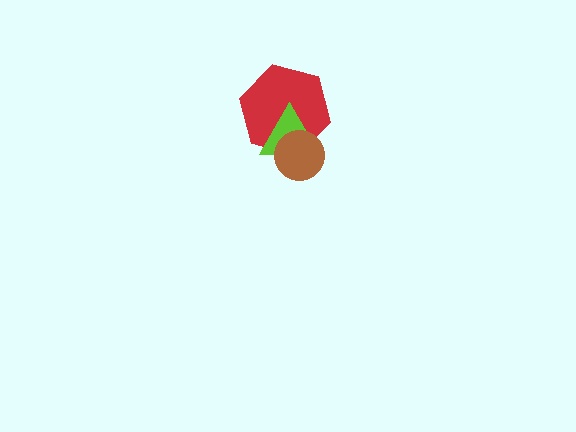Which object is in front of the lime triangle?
The brown circle is in front of the lime triangle.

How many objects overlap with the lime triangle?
2 objects overlap with the lime triangle.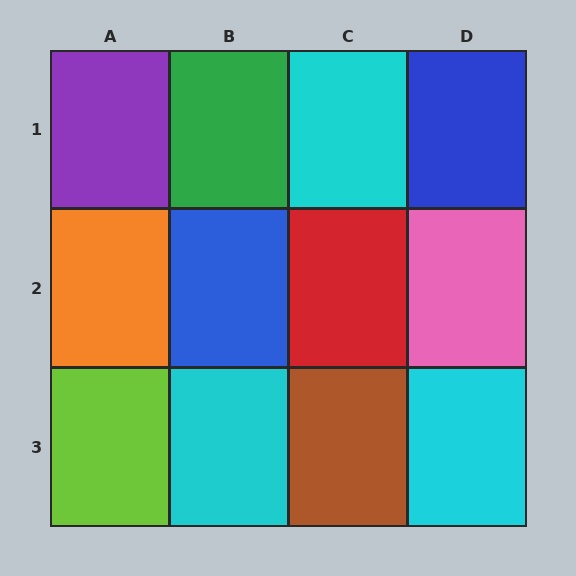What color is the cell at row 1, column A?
Purple.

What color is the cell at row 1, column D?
Blue.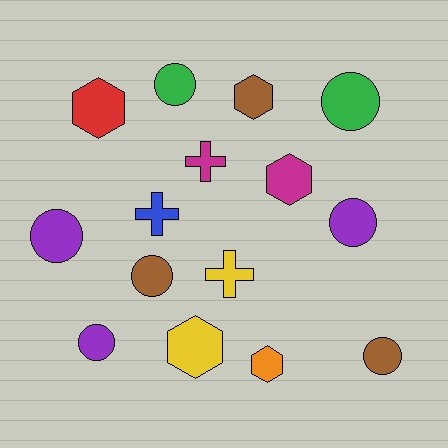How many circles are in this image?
There are 7 circles.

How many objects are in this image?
There are 15 objects.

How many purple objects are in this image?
There are 3 purple objects.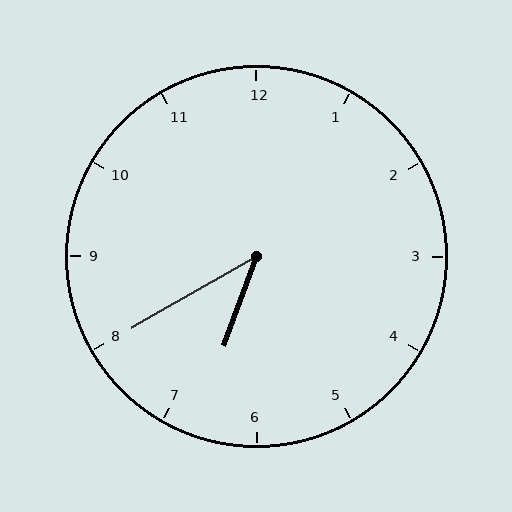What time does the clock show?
6:40.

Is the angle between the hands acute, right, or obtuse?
It is acute.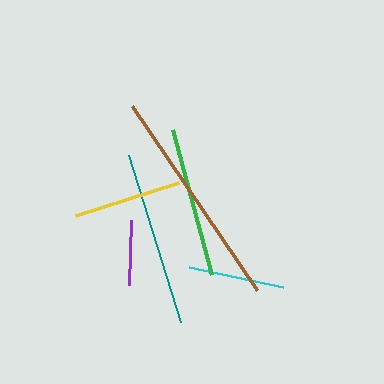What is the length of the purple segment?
The purple segment is approximately 65 pixels long.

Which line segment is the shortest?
The purple line is the shortest at approximately 65 pixels.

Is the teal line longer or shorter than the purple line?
The teal line is longer than the purple line.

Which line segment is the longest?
The brown line is the longest at approximately 222 pixels.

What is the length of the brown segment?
The brown segment is approximately 222 pixels long.